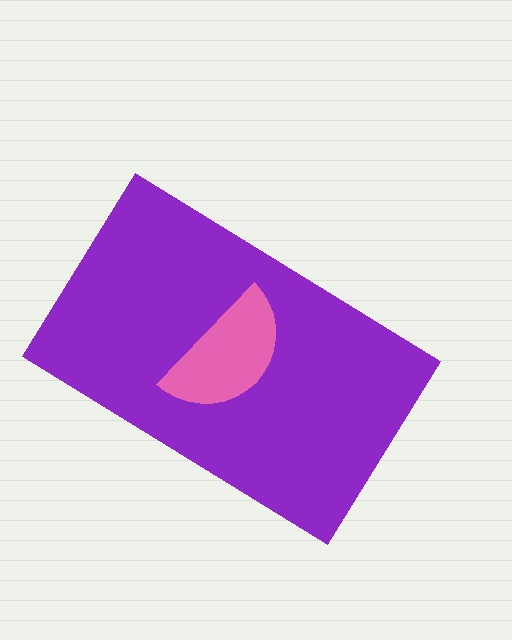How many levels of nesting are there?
2.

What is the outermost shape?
The purple rectangle.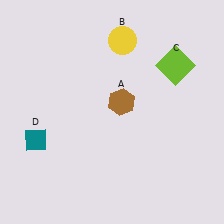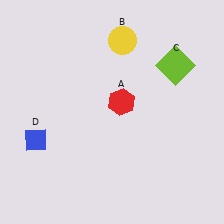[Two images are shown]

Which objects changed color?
A changed from brown to red. D changed from teal to blue.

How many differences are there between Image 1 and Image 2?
There are 2 differences between the two images.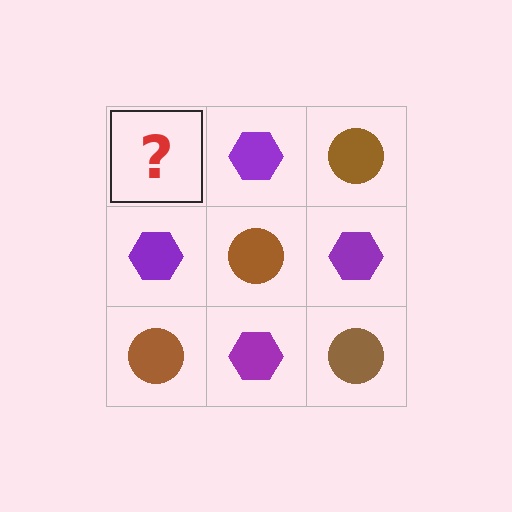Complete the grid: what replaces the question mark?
The question mark should be replaced with a brown circle.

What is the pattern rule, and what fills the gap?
The rule is that it alternates brown circle and purple hexagon in a checkerboard pattern. The gap should be filled with a brown circle.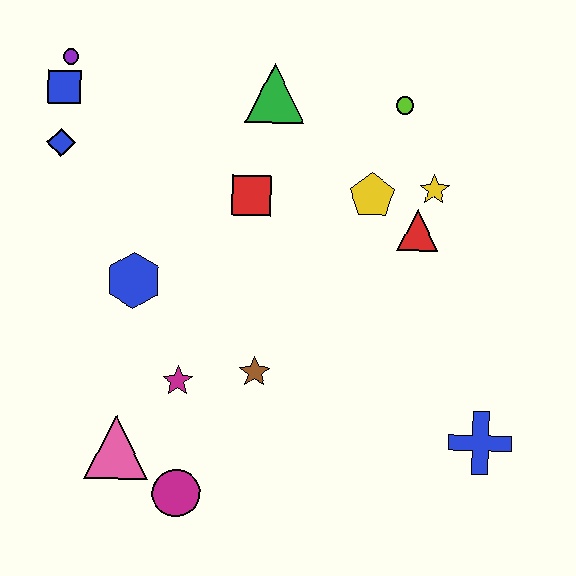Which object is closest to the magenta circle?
The pink triangle is closest to the magenta circle.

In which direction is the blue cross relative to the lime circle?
The blue cross is below the lime circle.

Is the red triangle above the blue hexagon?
Yes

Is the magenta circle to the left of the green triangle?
Yes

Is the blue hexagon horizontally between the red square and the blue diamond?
Yes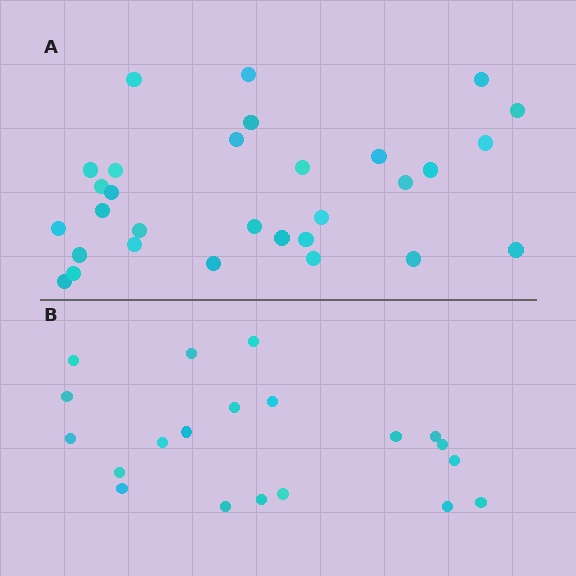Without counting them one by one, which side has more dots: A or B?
Region A (the top region) has more dots.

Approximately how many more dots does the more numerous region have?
Region A has roughly 10 or so more dots than region B.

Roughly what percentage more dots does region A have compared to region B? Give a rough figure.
About 50% more.